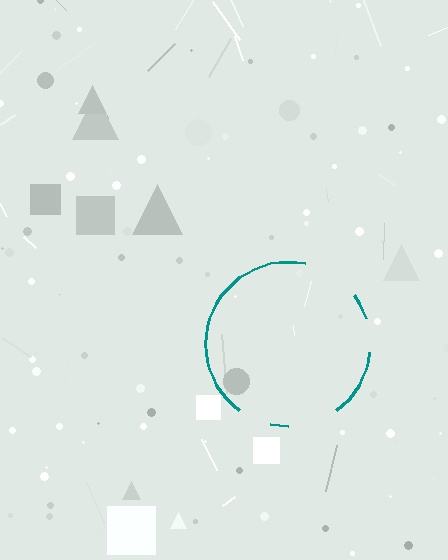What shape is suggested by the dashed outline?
The dashed outline suggests a circle.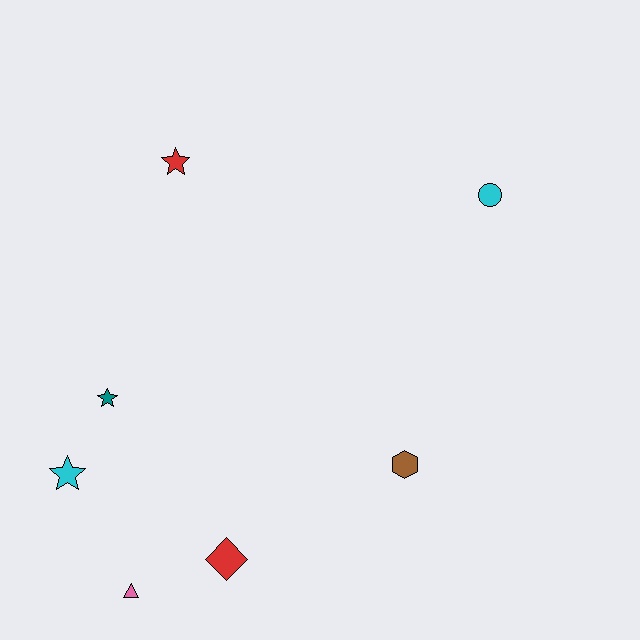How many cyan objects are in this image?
There are 2 cyan objects.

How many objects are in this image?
There are 7 objects.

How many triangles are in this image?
There is 1 triangle.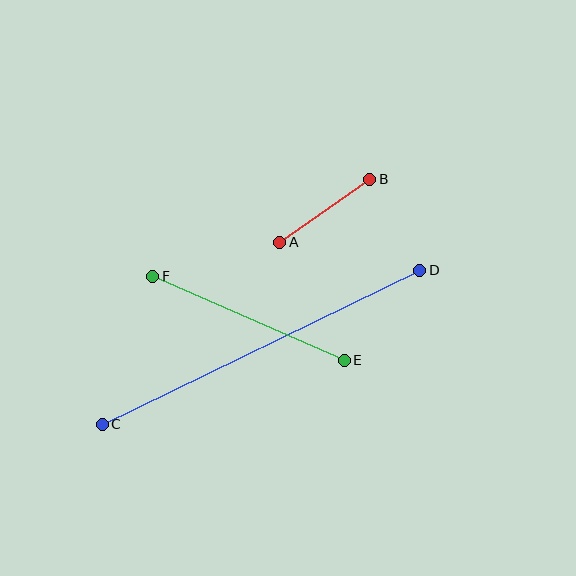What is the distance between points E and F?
The distance is approximately 209 pixels.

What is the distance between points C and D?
The distance is approximately 353 pixels.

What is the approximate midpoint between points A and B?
The midpoint is at approximately (325, 211) pixels.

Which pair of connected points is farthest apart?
Points C and D are farthest apart.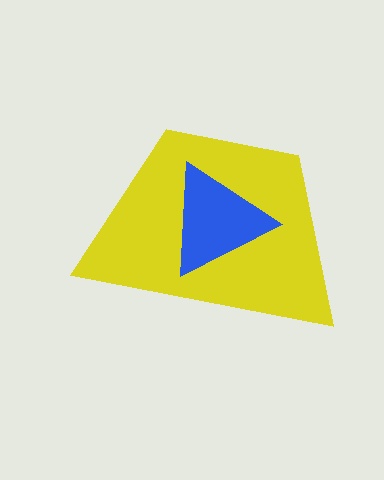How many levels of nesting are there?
2.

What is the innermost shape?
The blue triangle.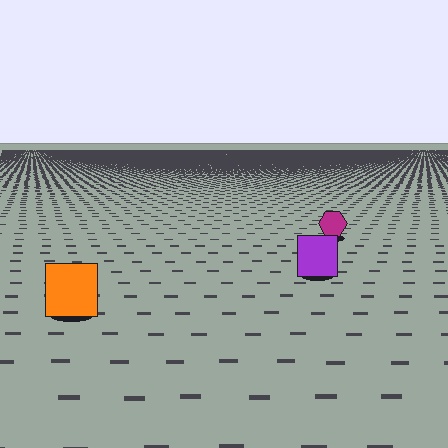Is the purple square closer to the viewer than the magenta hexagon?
Yes. The purple square is closer — you can tell from the texture gradient: the ground texture is coarser near it.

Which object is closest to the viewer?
The orange square is closest. The texture marks near it are larger and more spread out.